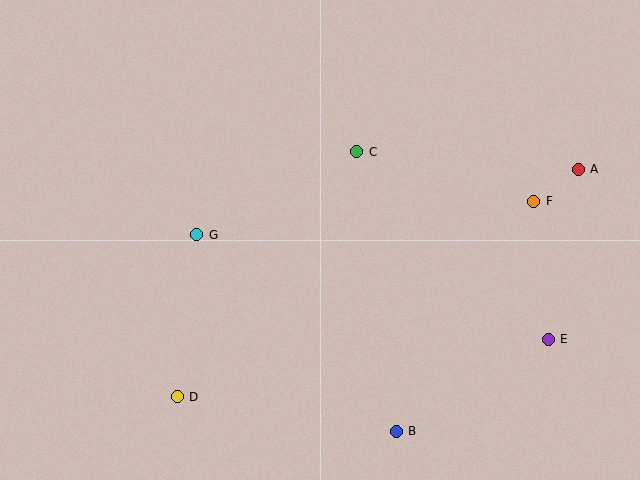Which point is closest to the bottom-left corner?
Point D is closest to the bottom-left corner.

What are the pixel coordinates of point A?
Point A is at (578, 169).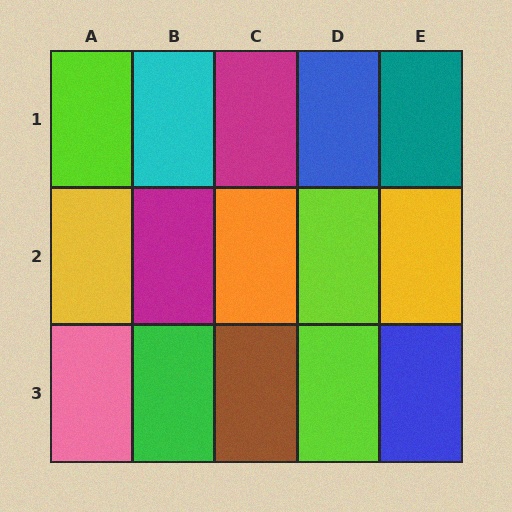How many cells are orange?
1 cell is orange.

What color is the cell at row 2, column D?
Lime.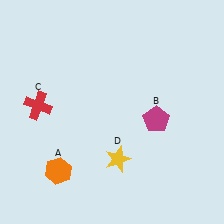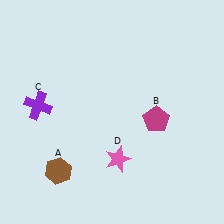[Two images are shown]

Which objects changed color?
A changed from orange to brown. C changed from red to purple. D changed from yellow to pink.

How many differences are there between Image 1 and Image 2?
There are 3 differences between the two images.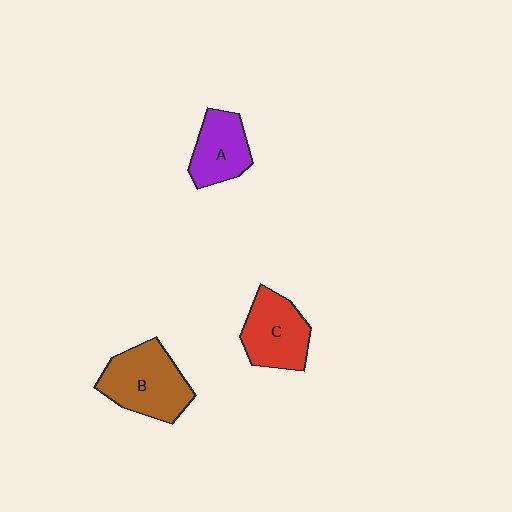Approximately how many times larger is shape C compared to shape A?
Approximately 1.2 times.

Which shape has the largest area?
Shape B (brown).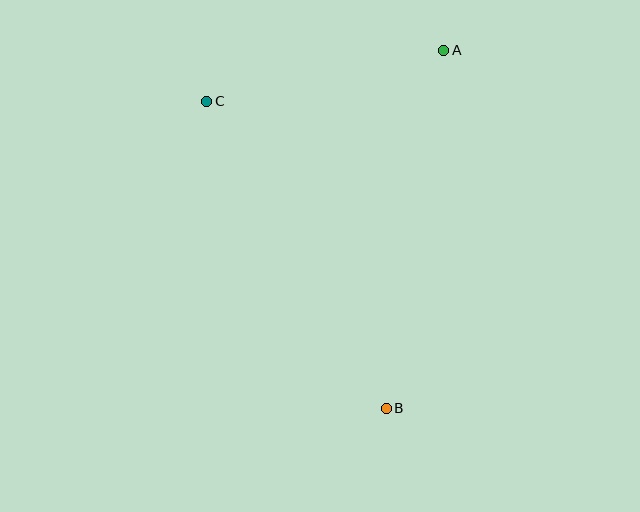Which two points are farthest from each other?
Points A and B are farthest from each other.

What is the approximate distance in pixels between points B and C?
The distance between B and C is approximately 355 pixels.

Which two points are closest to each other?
Points A and C are closest to each other.